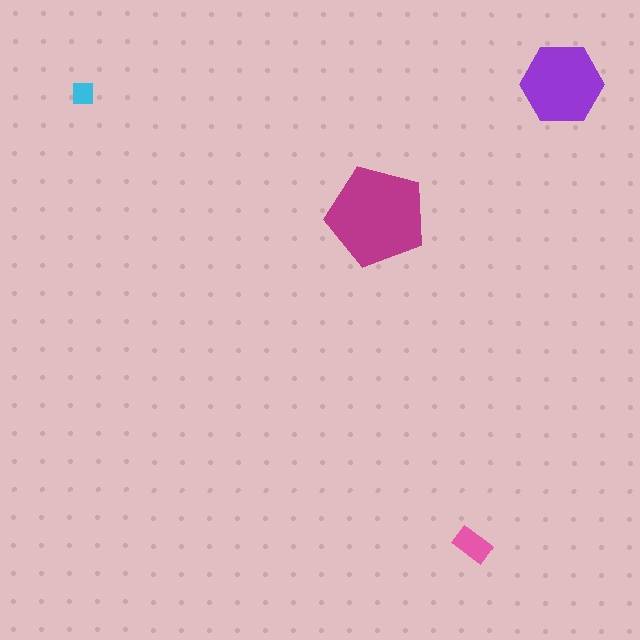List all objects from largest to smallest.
The magenta pentagon, the purple hexagon, the pink rectangle, the cyan square.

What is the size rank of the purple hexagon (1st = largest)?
2nd.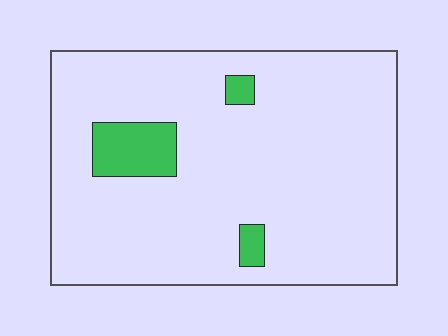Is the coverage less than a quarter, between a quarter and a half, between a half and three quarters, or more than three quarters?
Less than a quarter.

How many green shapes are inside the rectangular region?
3.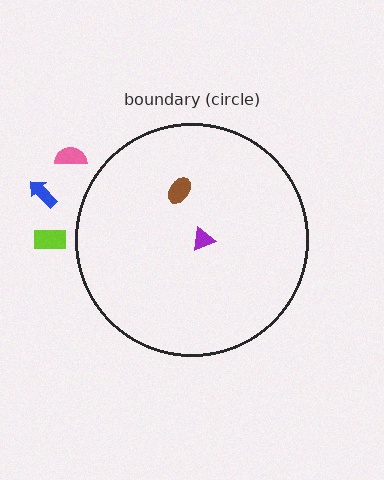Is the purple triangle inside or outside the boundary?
Inside.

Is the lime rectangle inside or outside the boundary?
Outside.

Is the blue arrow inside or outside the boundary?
Outside.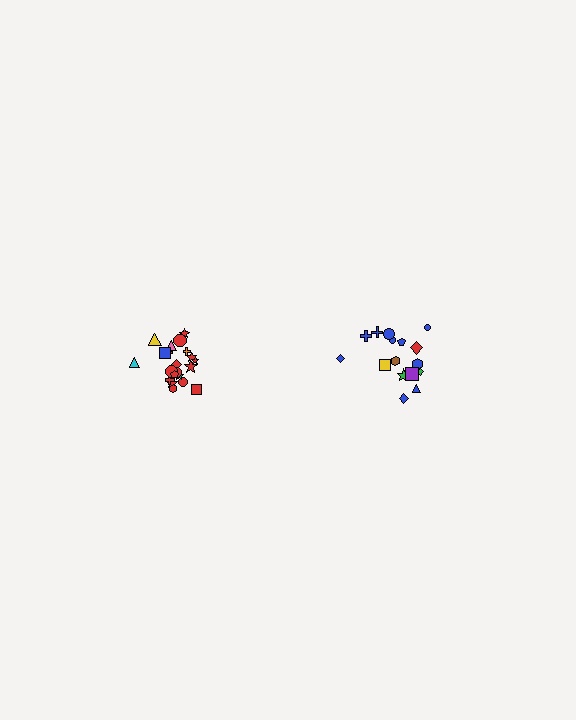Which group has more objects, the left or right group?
The left group.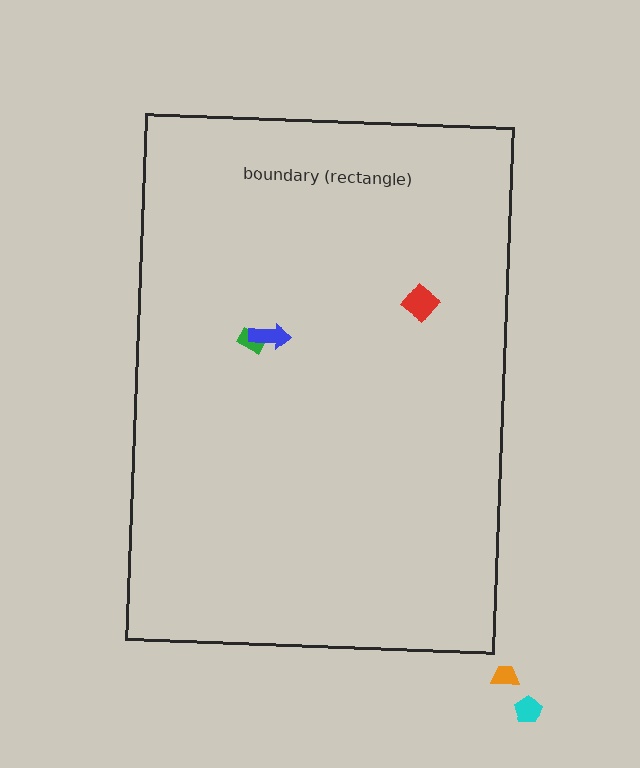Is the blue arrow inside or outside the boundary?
Inside.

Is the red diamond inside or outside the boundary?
Inside.